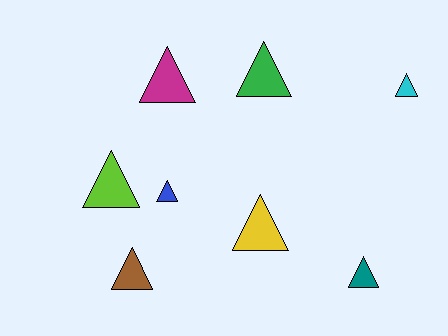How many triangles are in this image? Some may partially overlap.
There are 8 triangles.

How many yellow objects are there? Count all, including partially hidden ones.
There is 1 yellow object.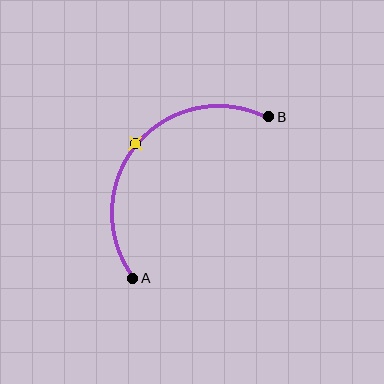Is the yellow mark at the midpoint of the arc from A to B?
Yes. The yellow mark lies on the arc at equal arc-length from both A and B — it is the arc midpoint.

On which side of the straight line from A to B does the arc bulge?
The arc bulges above and to the left of the straight line connecting A and B.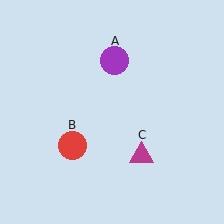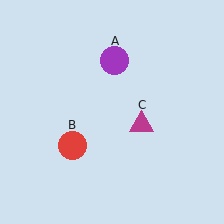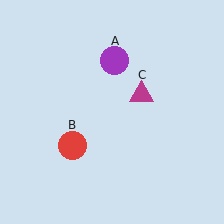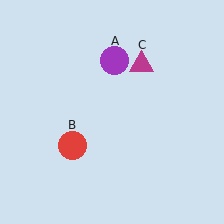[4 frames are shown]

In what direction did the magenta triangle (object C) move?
The magenta triangle (object C) moved up.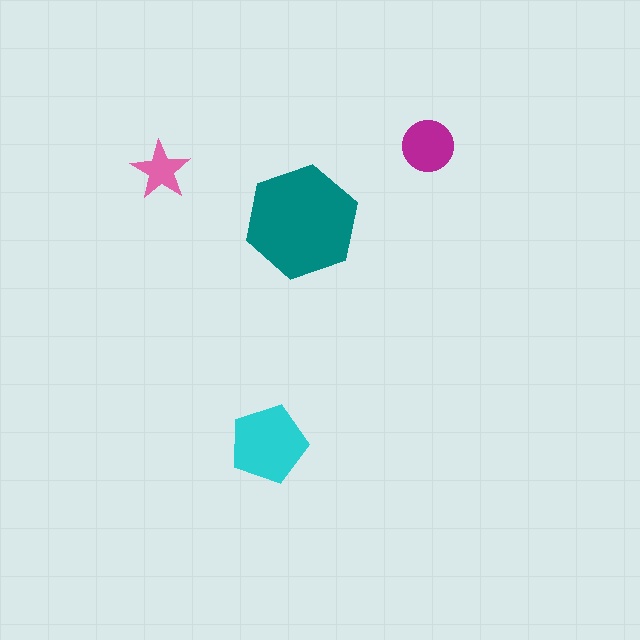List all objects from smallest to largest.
The pink star, the magenta circle, the cyan pentagon, the teal hexagon.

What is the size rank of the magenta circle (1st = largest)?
3rd.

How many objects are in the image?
There are 4 objects in the image.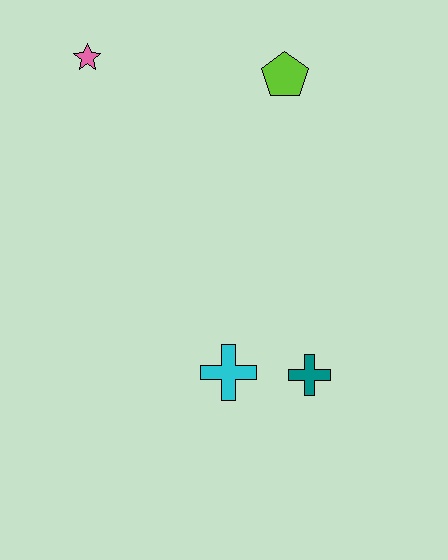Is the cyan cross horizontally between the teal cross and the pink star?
Yes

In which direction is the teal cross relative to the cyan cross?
The teal cross is to the right of the cyan cross.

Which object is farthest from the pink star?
The teal cross is farthest from the pink star.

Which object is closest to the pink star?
The lime pentagon is closest to the pink star.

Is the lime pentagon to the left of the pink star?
No